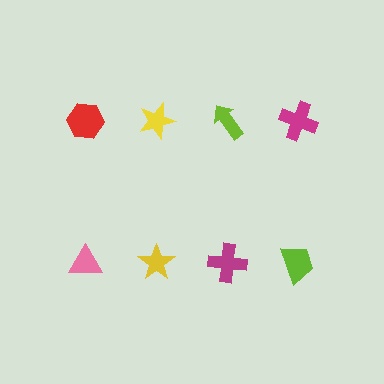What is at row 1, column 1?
A red hexagon.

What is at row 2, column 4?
A lime trapezoid.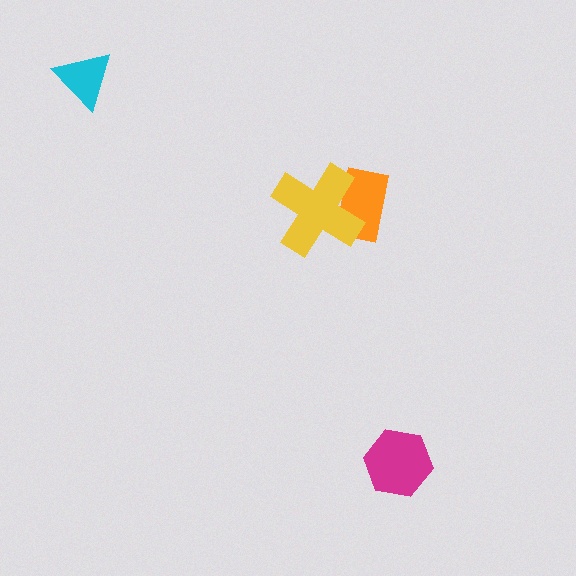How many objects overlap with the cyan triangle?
0 objects overlap with the cyan triangle.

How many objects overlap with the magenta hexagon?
0 objects overlap with the magenta hexagon.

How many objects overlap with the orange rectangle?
1 object overlaps with the orange rectangle.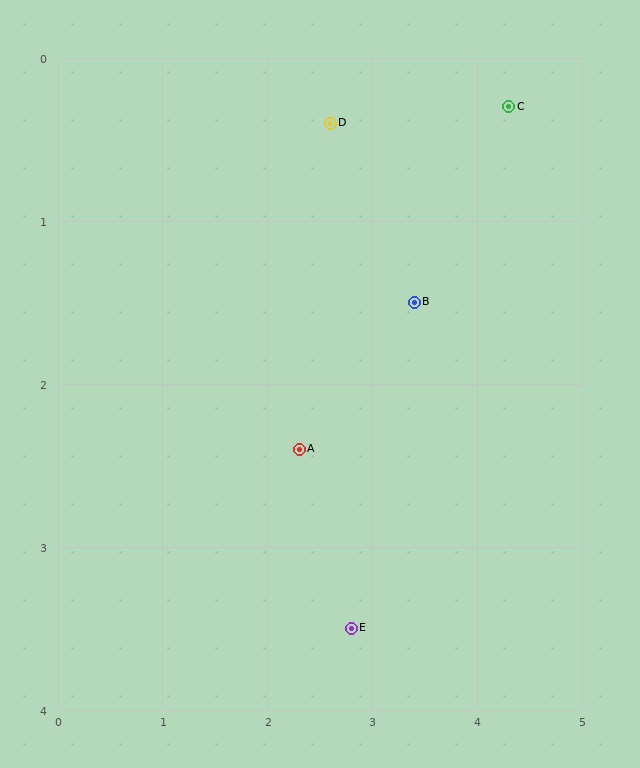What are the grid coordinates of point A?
Point A is at approximately (2.3, 2.4).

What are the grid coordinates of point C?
Point C is at approximately (4.3, 0.3).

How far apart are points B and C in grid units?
Points B and C are about 1.5 grid units apart.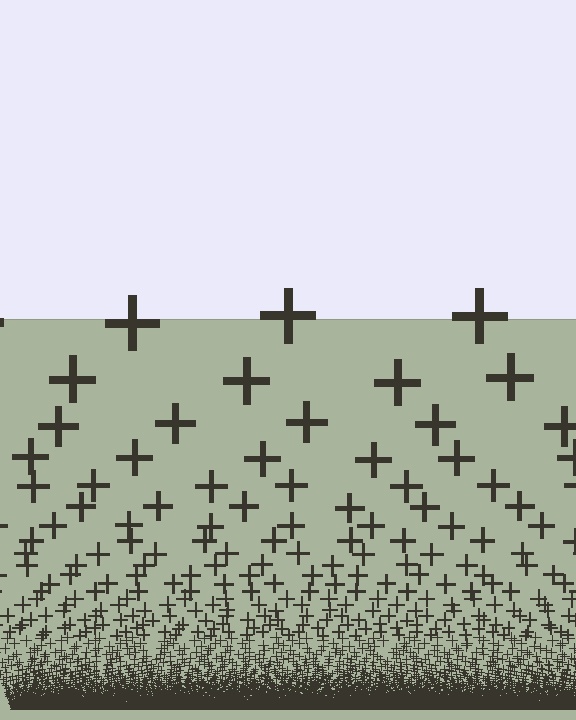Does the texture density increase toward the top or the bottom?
Density increases toward the bottom.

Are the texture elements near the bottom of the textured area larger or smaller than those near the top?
Smaller. The gradient is inverted — elements near the bottom are smaller and denser.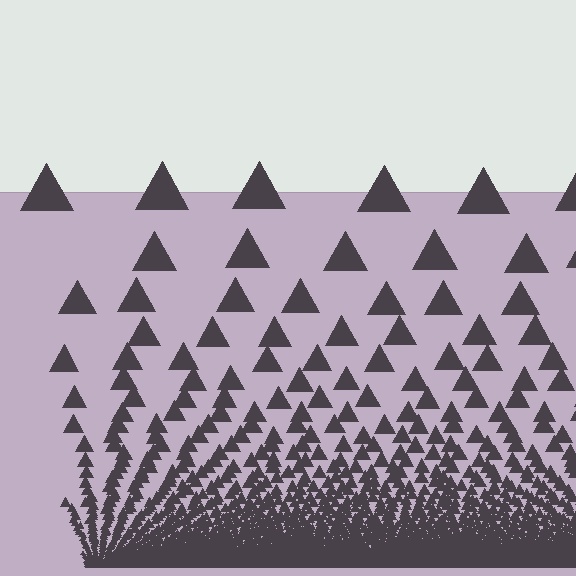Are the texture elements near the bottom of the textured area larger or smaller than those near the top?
Smaller. The gradient is inverted — elements near the bottom are smaller and denser.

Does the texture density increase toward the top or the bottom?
Density increases toward the bottom.